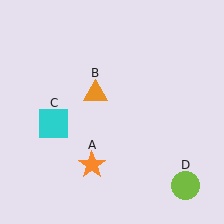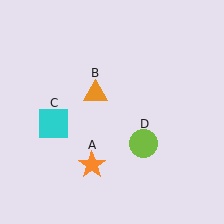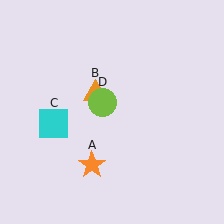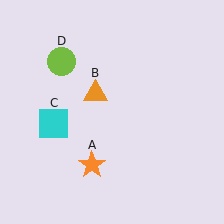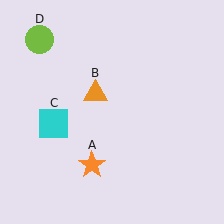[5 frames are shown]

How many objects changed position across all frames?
1 object changed position: lime circle (object D).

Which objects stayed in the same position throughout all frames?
Orange star (object A) and orange triangle (object B) and cyan square (object C) remained stationary.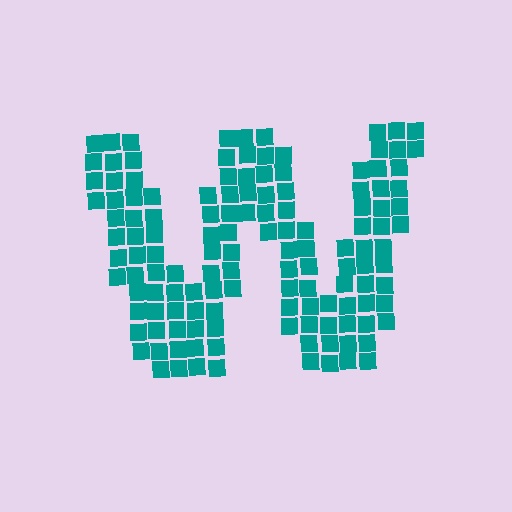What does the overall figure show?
The overall figure shows the letter W.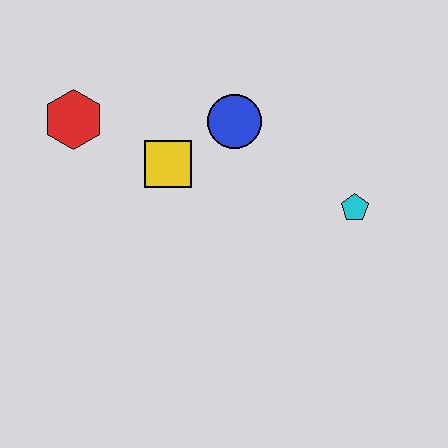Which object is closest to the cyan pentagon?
The blue circle is closest to the cyan pentagon.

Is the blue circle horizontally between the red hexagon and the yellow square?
No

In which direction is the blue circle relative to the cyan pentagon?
The blue circle is to the left of the cyan pentagon.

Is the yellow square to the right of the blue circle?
No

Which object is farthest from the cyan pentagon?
The red hexagon is farthest from the cyan pentagon.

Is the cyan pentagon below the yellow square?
Yes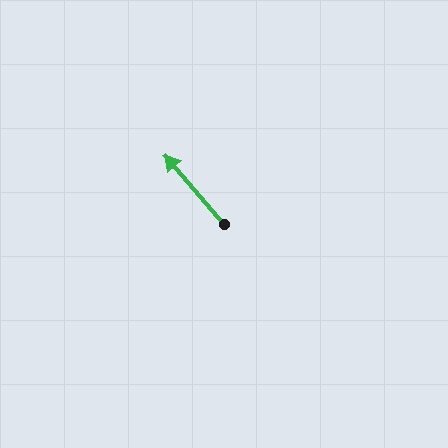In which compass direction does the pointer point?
Northwest.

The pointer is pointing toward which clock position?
Roughly 11 o'clock.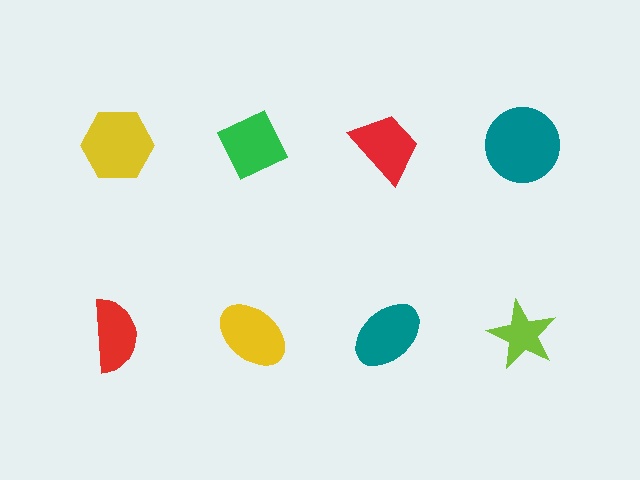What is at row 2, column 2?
A yellow ellipse.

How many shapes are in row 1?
4 shapes.